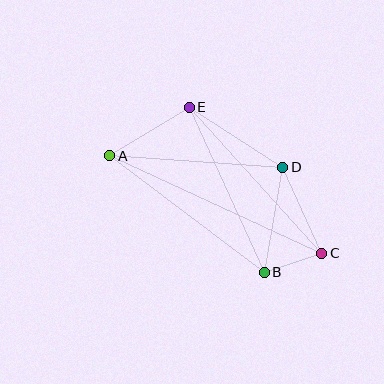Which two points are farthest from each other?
Points A and C are farthest from each other.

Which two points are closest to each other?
Points B and C are closest to each other.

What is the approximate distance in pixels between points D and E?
The distance between D and E is approximately 111 pixels.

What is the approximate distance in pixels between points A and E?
The distance between A and E is approximately 93 pixels.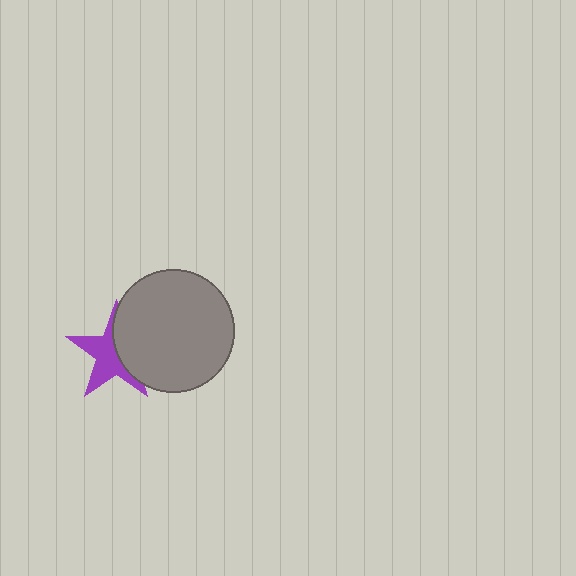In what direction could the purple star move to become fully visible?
The purple star could move left. That would shift it out from behind the gray circle entirely.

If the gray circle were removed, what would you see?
You would see the complete purple star.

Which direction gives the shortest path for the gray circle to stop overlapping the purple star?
Moving right gives the shortest separation.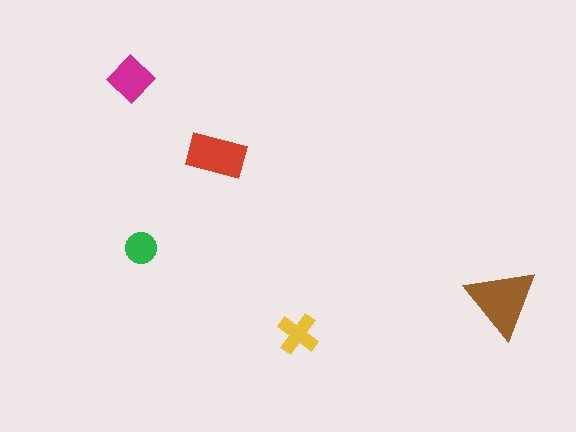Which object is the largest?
The brown triangle.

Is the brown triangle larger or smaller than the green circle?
Larger.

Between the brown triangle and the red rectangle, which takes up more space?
The brown triangle.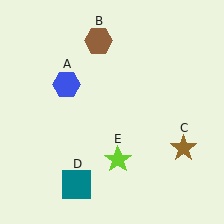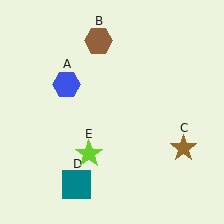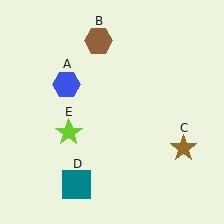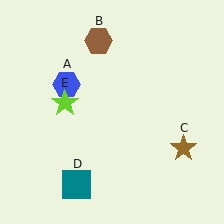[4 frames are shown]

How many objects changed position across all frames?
1 object changed position: lime star (object E).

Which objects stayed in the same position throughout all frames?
Blue hexagon (object A) and brown hexagon (object B) and brown star (object C) and teal square (object D) remained stationary.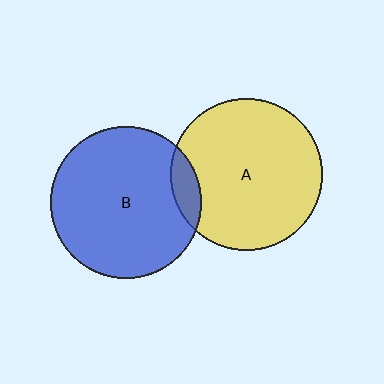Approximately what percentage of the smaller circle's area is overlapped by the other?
Approximately 10%.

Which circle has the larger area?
Circle A (yellow).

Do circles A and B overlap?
Yes.